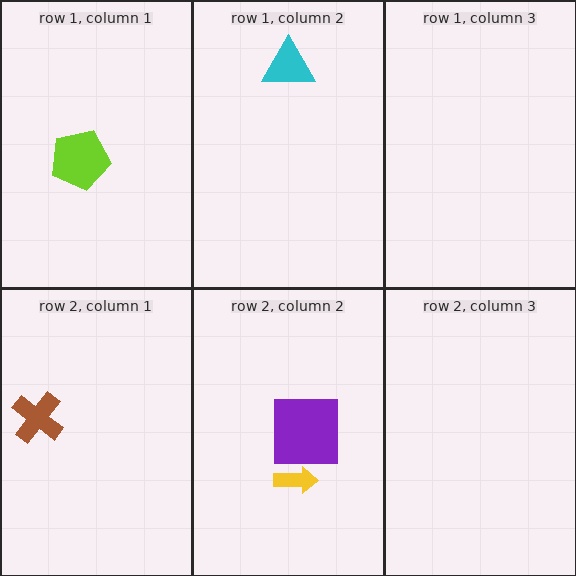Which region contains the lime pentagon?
The row 1, column 1 region.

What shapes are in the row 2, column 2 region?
The yellow arrow, the purple square.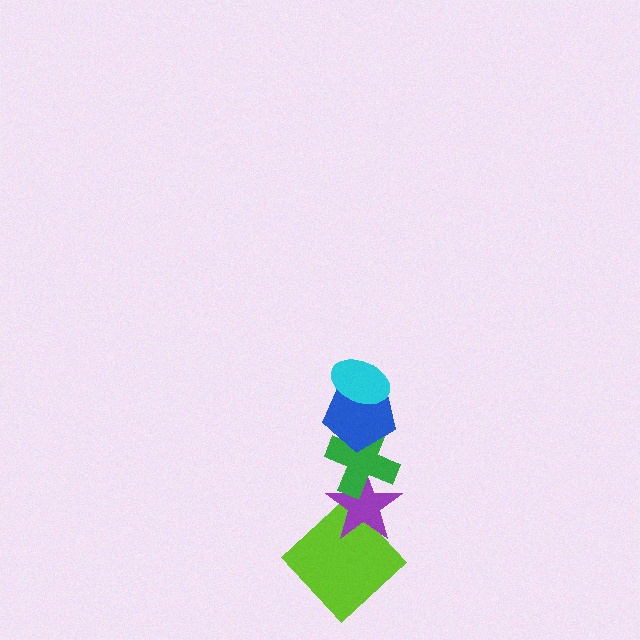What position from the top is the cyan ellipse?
The cyan ellipse is 1st from the top.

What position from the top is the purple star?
The purple star is 4th from the top.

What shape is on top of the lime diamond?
The purple star is on top of the lime diamond.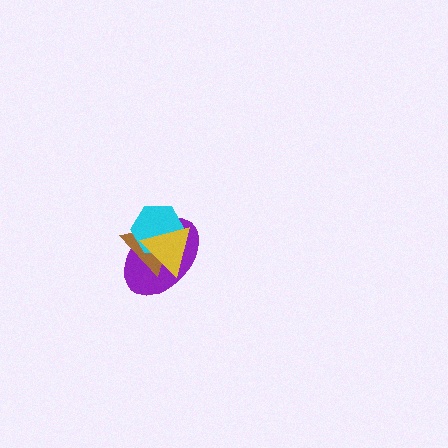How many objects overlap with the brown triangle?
3 objects overlap with the brown triangle.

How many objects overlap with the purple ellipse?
3 objects overlap with the purple ellipse.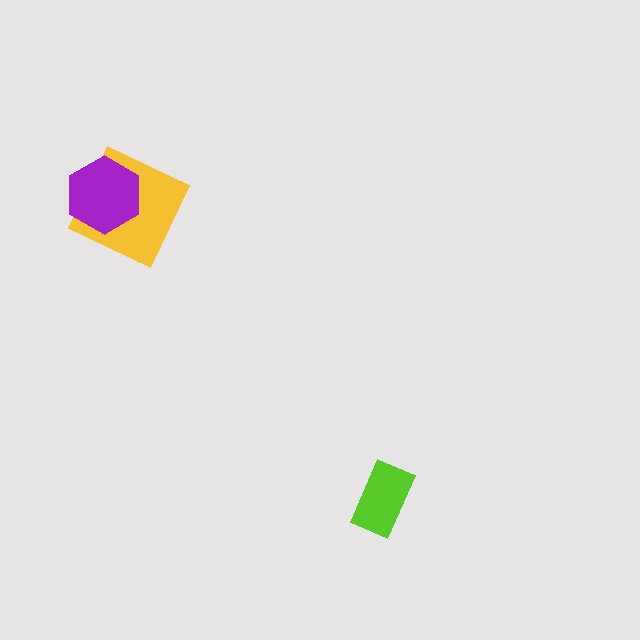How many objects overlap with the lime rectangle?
0 objects overlap with the lime rectangle.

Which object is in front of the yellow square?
The purple hexagon is in front of the yellow square.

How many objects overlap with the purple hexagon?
1 object overlaps with the purple hexagon.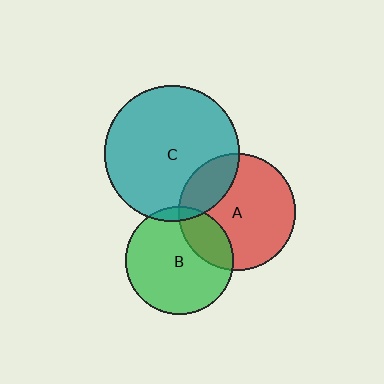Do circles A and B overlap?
Yes.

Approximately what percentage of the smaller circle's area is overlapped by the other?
Approximately 25%.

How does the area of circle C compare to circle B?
Approximately 1.6 times.